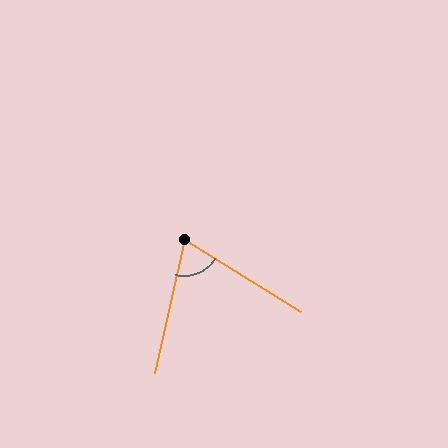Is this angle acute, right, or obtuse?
It is acute.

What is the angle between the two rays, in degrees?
Approximately 70 degrees.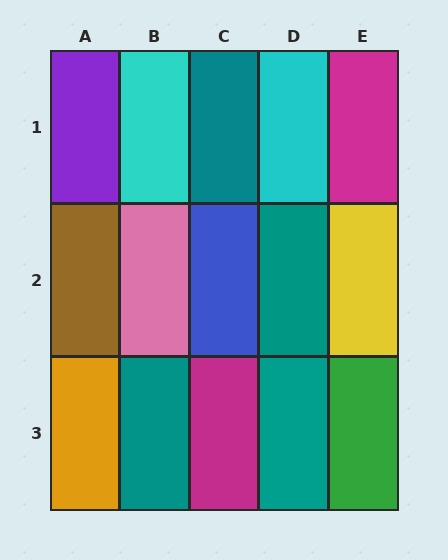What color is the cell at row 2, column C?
Blue.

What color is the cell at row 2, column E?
Yellow.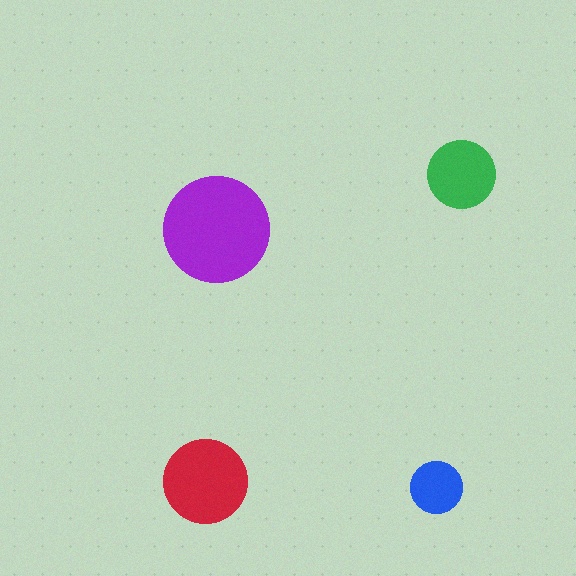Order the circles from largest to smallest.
the purple one, the red one, the green one, the blue one.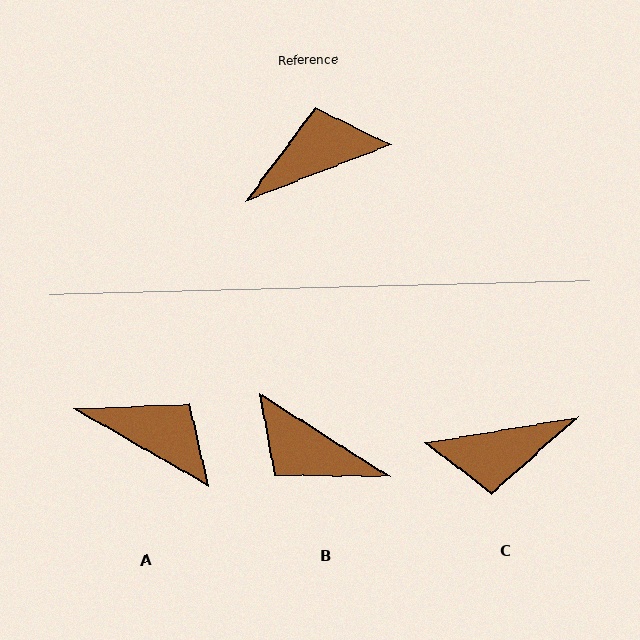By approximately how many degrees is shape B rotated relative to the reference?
Approximately 126 degrees counter-clockwise.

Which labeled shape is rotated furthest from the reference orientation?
C, about 168 degrees away.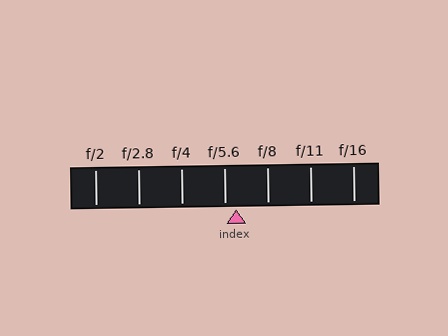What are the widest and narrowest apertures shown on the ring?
The widest aperture shown is f/2 and the narrowest is f/16.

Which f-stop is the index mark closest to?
The index mark is closest to f/5.6.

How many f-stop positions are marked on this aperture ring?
There are 7 f-stop positions marked.